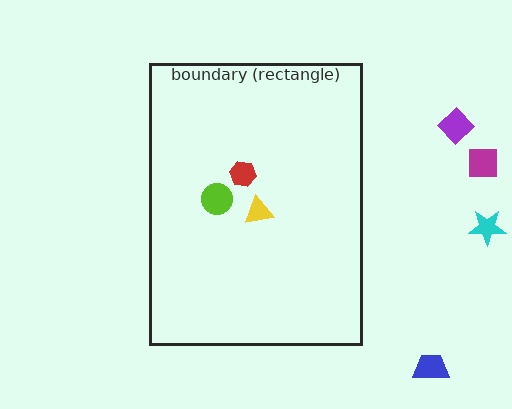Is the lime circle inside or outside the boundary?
Inside.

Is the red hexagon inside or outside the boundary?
Inside.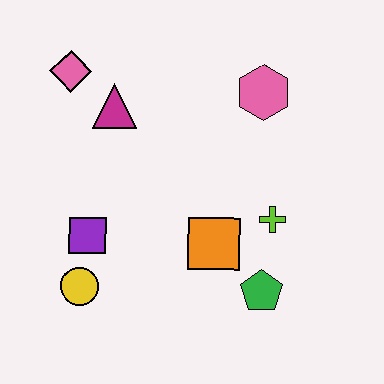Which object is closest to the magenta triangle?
The pink diamond is closest to the magenta triangle.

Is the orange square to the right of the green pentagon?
No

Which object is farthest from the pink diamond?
The green pentagon is farthest from the pink diamond.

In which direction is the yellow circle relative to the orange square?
The yellow circle is to the left of the orange square.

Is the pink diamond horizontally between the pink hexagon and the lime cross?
No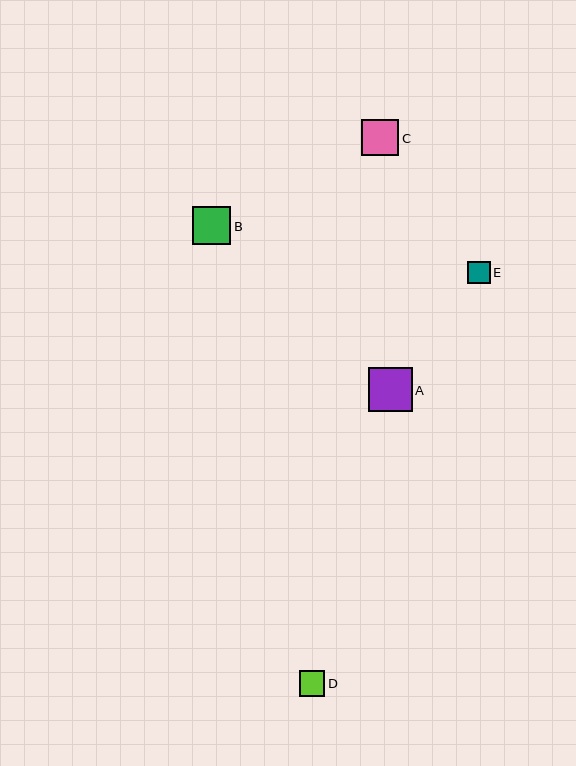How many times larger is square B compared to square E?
Square B is approximately 1.7 times the size of square E.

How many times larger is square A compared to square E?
Square A is approximately 1.9 times the size of square E.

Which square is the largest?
Square A is the largest with a size of approximately 44 pixels.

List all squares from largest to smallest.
From largest to smallest: A, B, C, D, E.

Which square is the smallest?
Square E is the smallest with a size of approximately 23 pixels.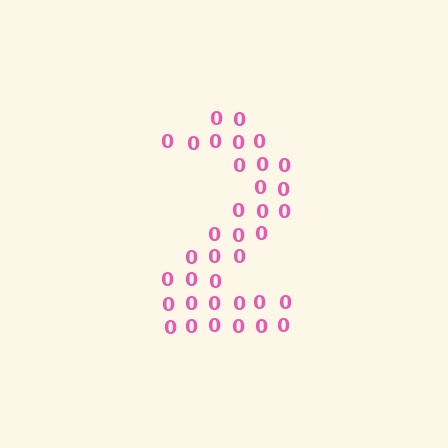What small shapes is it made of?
It is made of small digit 0's.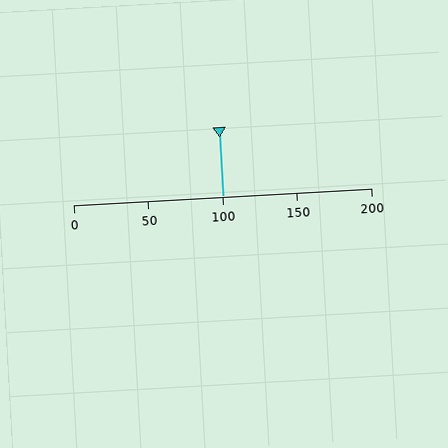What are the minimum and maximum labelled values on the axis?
The axis runs from 0 to 200.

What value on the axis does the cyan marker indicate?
The marker indicates approximately 100.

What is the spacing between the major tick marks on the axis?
The major ticks are spaced 50 apart.